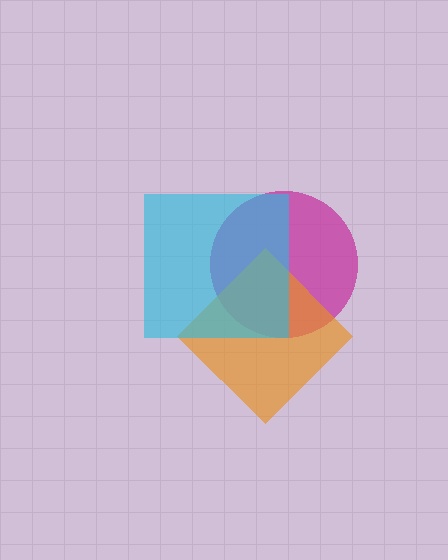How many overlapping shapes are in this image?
There are 3 overlapping shapes in the image.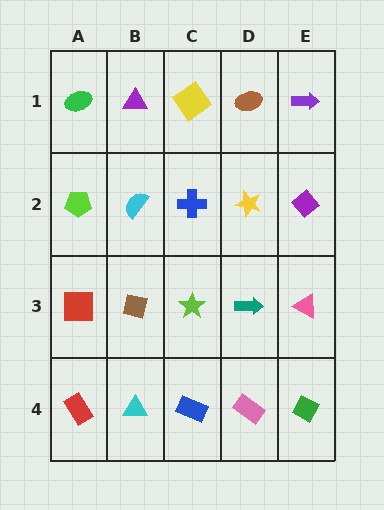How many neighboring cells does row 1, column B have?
3.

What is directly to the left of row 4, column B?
A red rectangle.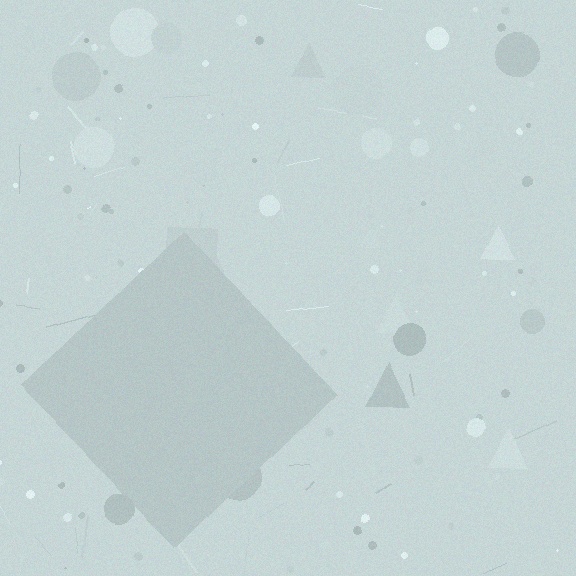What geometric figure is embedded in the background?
A diamond is embedded in the background.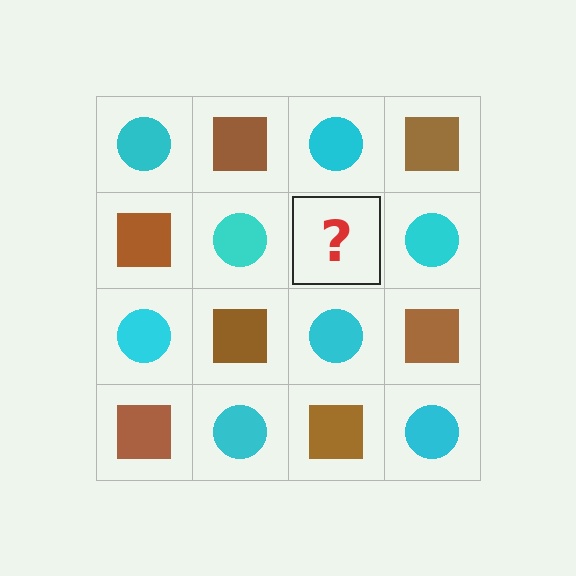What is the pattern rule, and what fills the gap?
The rule is that it alternates cyan circle and brown square in a checkerboard pattern. The gap should be filled with a brown square.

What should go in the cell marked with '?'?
The missing cell should contain a brown square.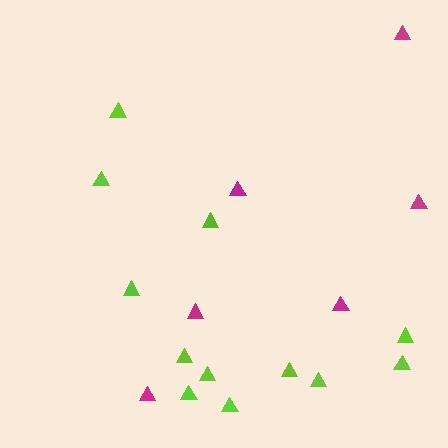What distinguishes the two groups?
There are 2 groups: one group of magenta triangles (6) and one group of lime triangles (12).